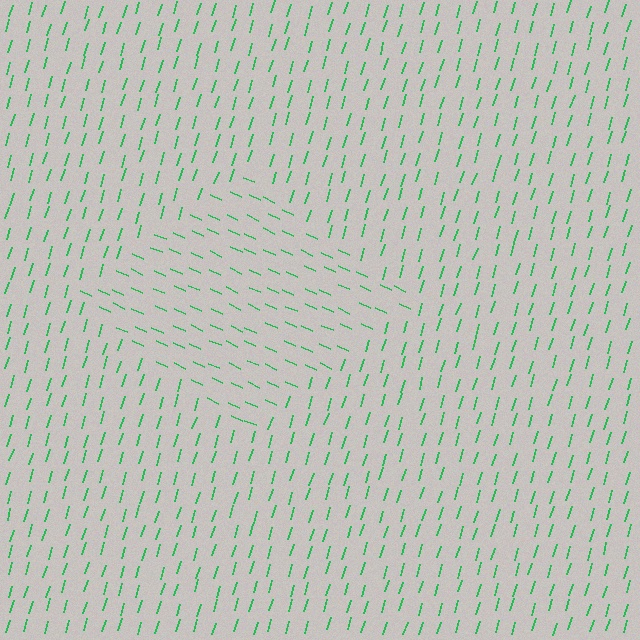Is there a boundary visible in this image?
Yes, there is a texture boundary formed by a change in line orientation.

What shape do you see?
I see a diamond.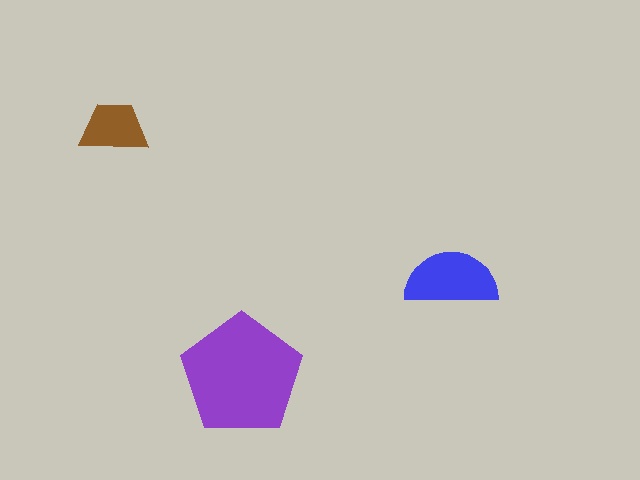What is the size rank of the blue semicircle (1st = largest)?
2nd.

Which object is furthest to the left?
The brown trapezoid is leftmost.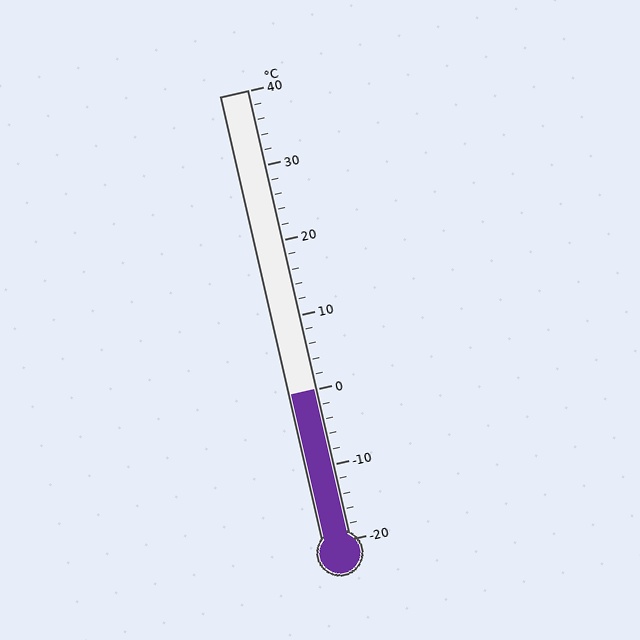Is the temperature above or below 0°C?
The temperature is at 0°C.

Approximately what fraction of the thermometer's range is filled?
The thermometer is filled to approximately 35% of its range.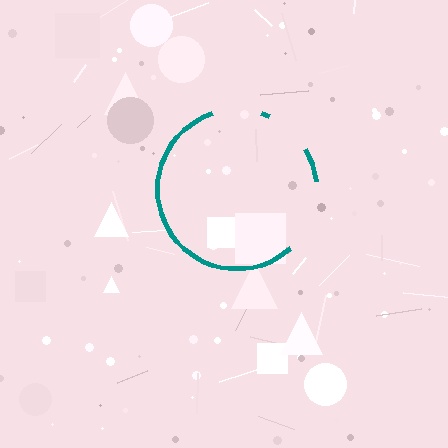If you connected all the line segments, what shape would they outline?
They would outline a circle.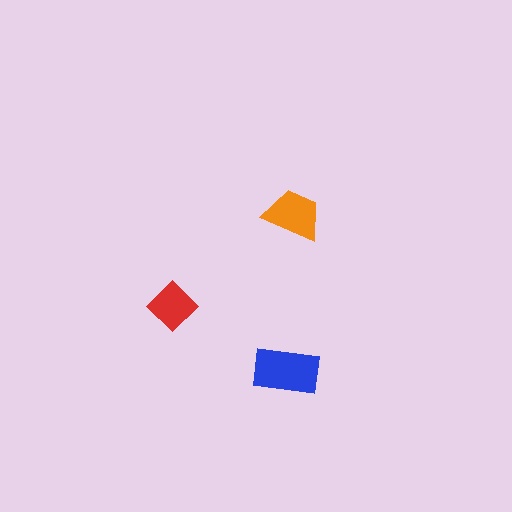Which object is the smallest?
The red diamond.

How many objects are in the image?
There are 3 objects in the image.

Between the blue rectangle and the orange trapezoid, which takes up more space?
The blue rectangle.